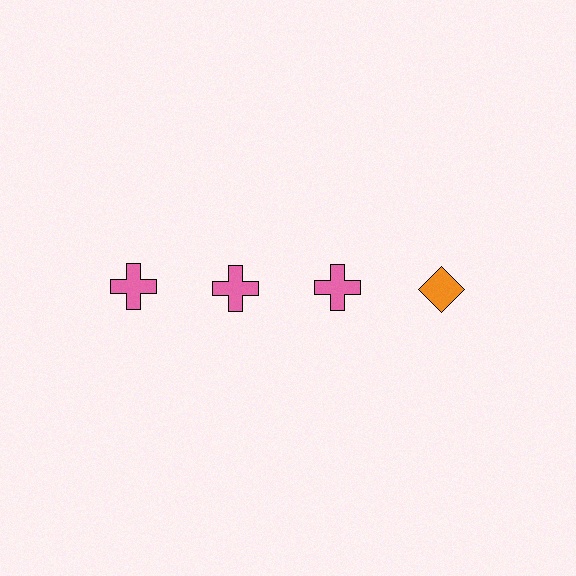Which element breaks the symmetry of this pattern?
The orange diamond in the top row, second from right column breaks the symmetry. All other shapes are pink crosses.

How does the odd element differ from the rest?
It differs in both color (orange instead of pink) and shape (diamond instead of cross).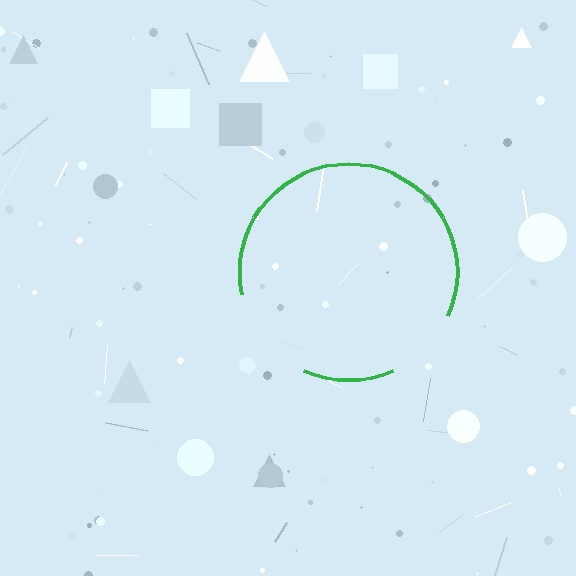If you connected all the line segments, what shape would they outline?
They would outline a circle.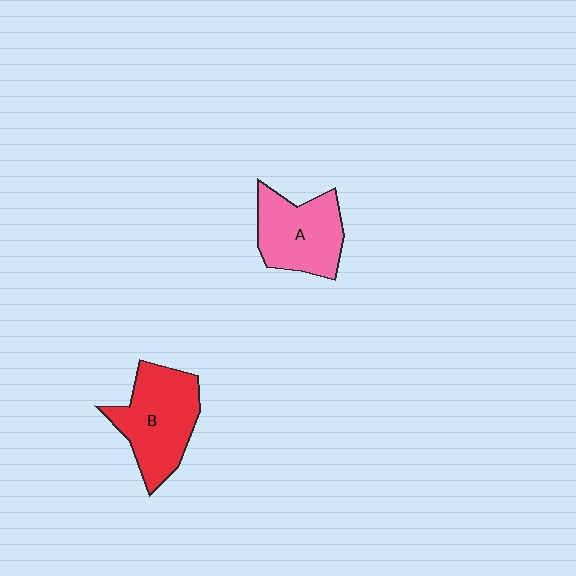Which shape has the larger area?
Shape B (red).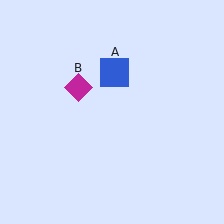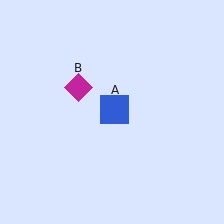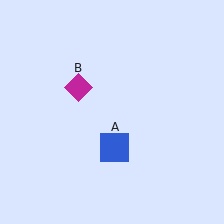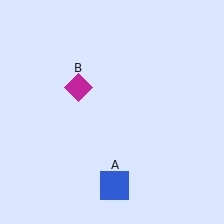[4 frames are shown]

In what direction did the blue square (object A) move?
The blue square (object A) moved down.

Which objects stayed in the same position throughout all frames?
Magenta diamond (object B) remained stationary.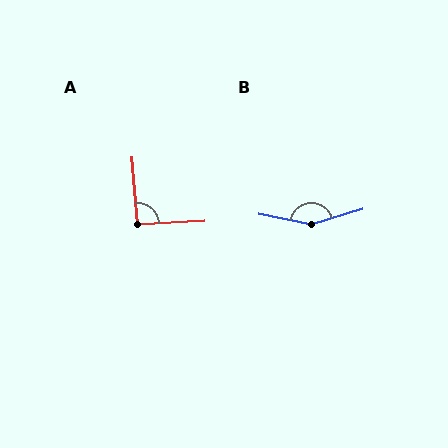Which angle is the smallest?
A, at approximately 92 degrees.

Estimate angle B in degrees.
Approximately 152 degrees.